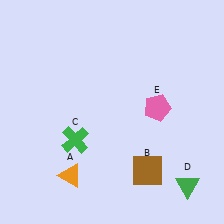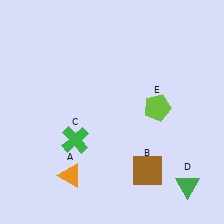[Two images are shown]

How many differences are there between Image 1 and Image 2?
There is 1 difference between the two images.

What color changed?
The pentagon (E) changed from pink in Image 1 to lime in Image 2.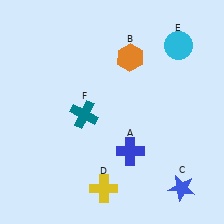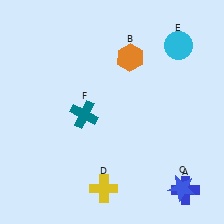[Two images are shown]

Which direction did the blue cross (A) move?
The blue cross (A) moved right.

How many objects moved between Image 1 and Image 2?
1 object moved between the two images.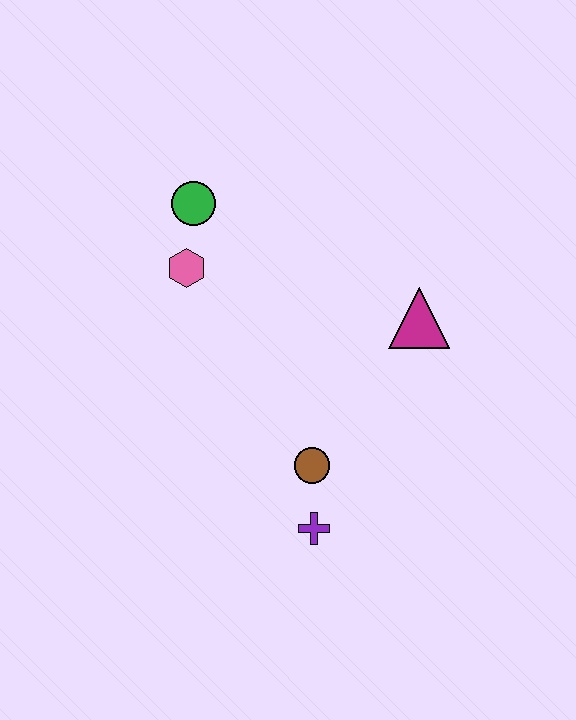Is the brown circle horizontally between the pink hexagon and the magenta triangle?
Yes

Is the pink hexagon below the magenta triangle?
No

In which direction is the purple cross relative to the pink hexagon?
The purple cross is below the pink hexagon.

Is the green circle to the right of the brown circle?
No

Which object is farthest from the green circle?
The purple cross is farthest from the green circle.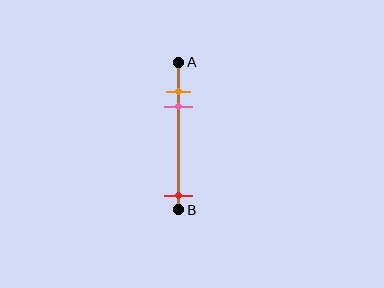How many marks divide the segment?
There are 3 marks dividing the segment.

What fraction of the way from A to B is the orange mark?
The orange mark is approximately 20% (0.2) of the way from A to B.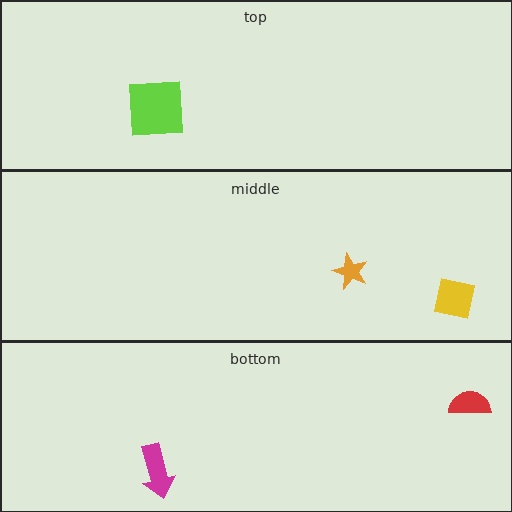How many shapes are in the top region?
1.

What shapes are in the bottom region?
The red semicircle, the magenta arrow.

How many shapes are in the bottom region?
2.